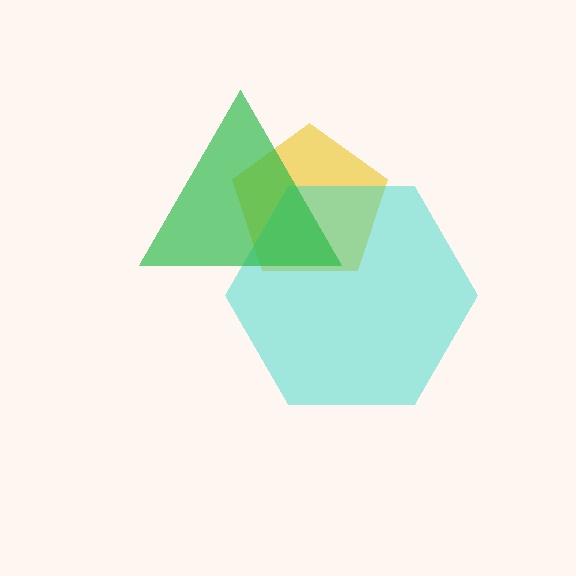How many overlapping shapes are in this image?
There are 3 overlapping shapes in the image.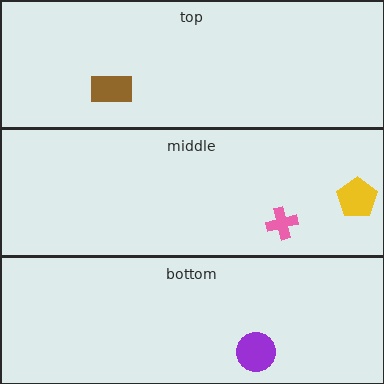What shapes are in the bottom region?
The purple circle.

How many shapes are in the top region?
1.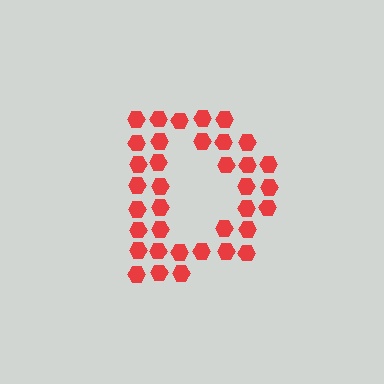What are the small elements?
The small elements are hexagons.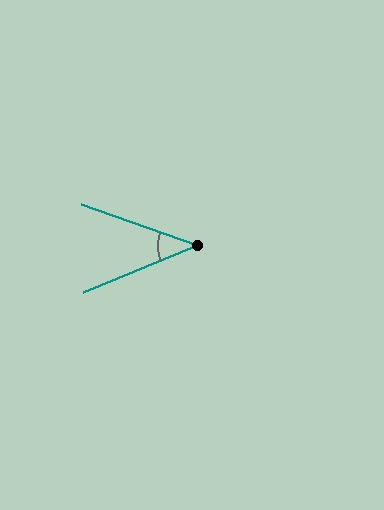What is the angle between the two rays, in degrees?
Approximately 42 degrees.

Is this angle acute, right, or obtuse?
It is acute.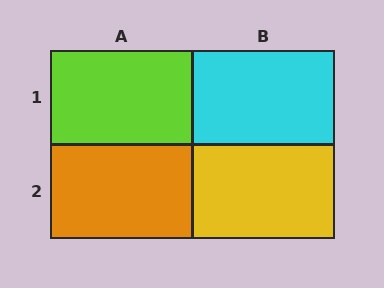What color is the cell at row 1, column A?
Lime.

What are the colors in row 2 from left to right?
Orange, yellow.